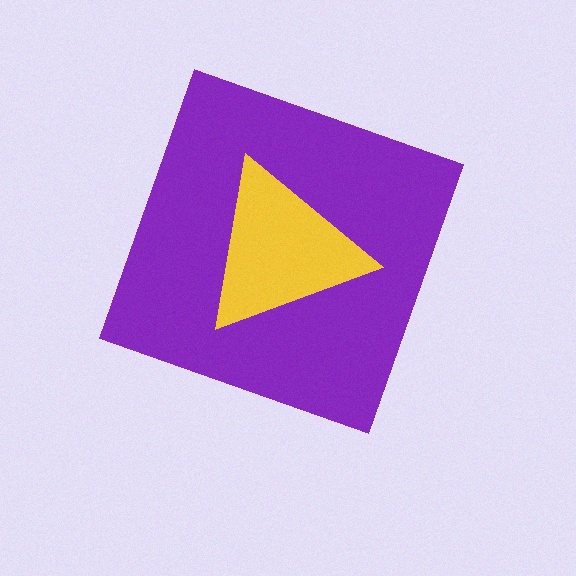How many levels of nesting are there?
2.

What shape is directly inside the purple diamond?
The yellow triangle.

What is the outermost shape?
The purple diamond.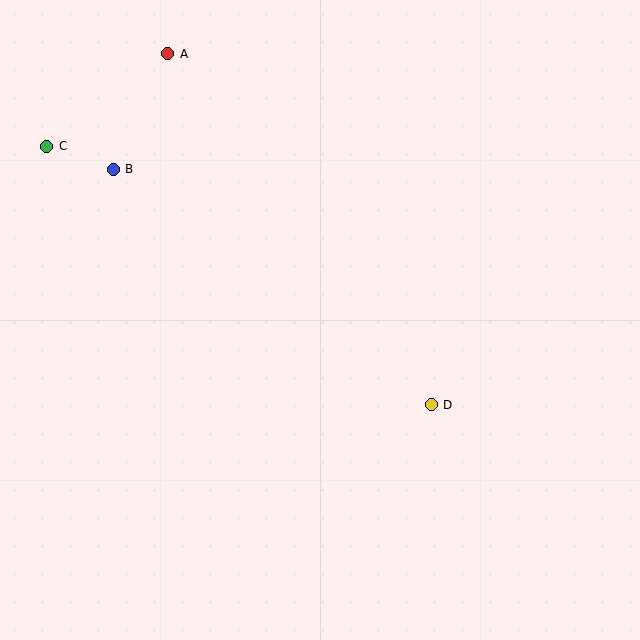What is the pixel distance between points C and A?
The distance between C and A is 152 pixels.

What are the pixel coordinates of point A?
Point A is at (168, 54).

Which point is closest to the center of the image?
Point D at (431, 405) is closest to the center.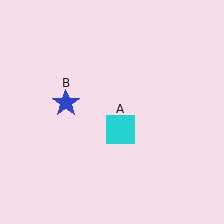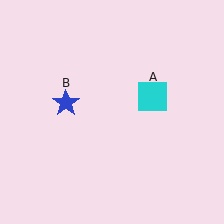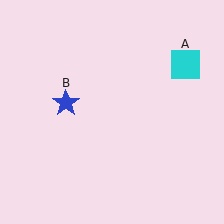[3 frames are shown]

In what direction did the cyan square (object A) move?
The cyan square (object A) moved up and to the right.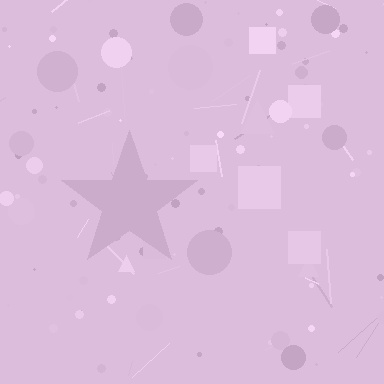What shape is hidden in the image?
A star is hidden in the image.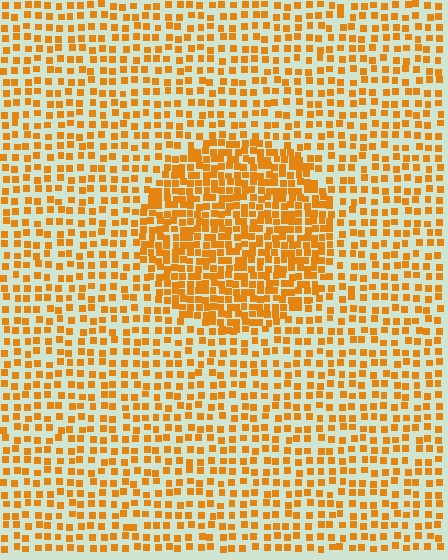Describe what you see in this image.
The image contains small orange elements arranged at two different densities. A circle-shaped region is visible where the elements are more densely packed than the surrounding area.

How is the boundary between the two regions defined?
The boundary is defined by a change in element density (approximately 1.9x ratio). All elements are the same color, size, and shape.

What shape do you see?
I see a circle.